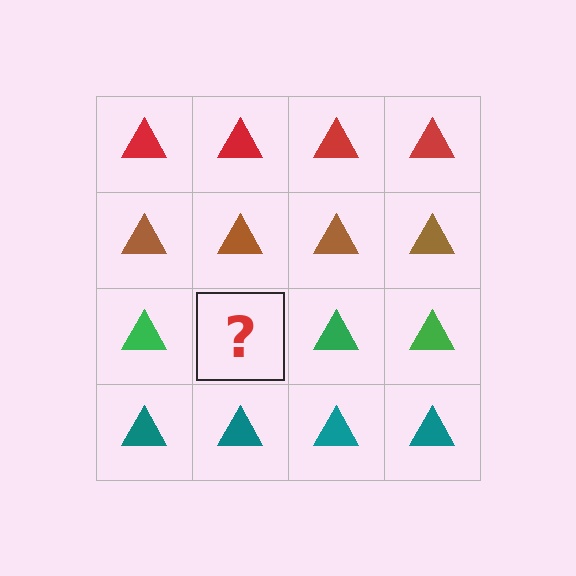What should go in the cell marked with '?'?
The missing cell should contain a green triangle.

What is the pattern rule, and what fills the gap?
The rule is that each row has a consistent color. The gap should be filled with a green triangle.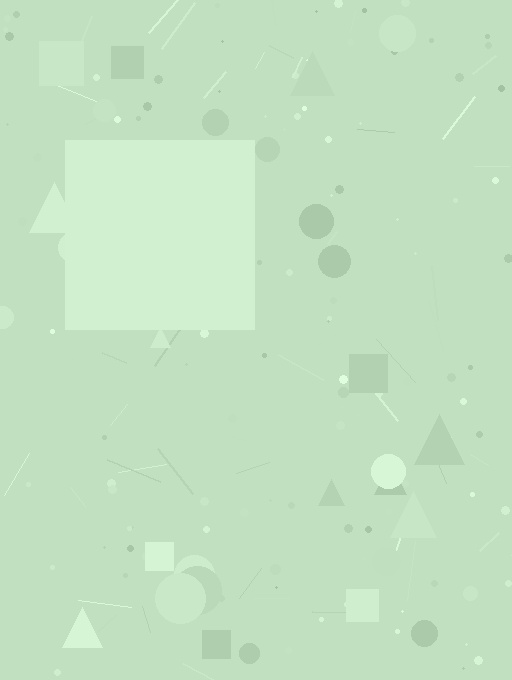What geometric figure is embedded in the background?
A square is embedded in the background.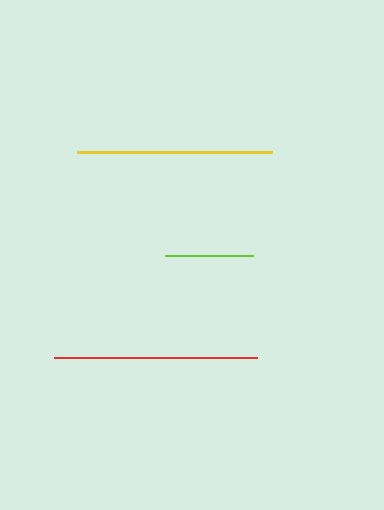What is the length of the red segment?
The red segment is approximately 203 pixels long.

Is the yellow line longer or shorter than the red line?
The red line is longer than the yellow line.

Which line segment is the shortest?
The lime line is the shortest at approximately 87 pixels.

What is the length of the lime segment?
The lime segment is approximately 87 pixels long.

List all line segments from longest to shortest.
From longest to shortest: red, yellow, lime.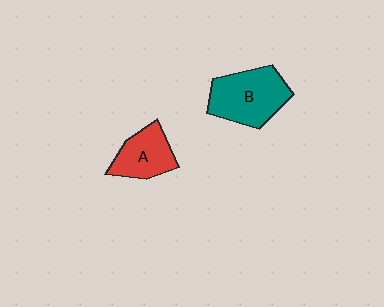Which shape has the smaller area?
Shape A (red).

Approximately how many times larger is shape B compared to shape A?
Approximately 1.4 times.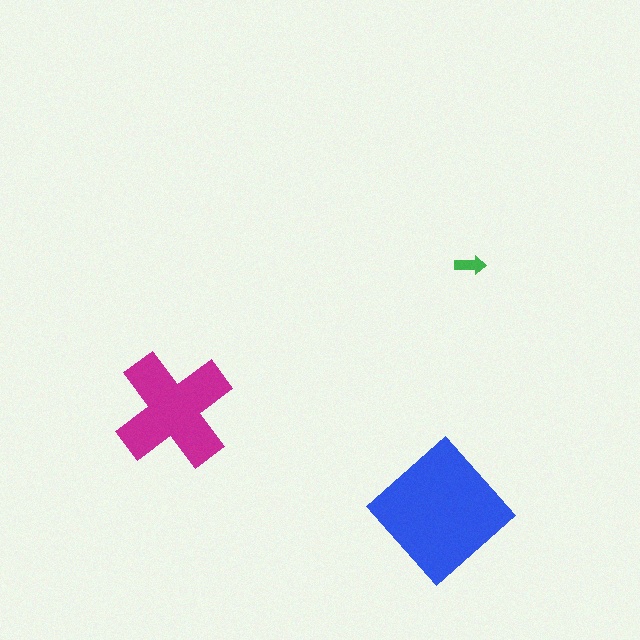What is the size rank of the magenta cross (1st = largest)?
2nd.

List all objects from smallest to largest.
The green arrow, the magenta cross, the blue diamond.